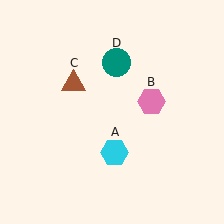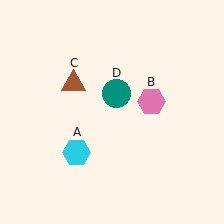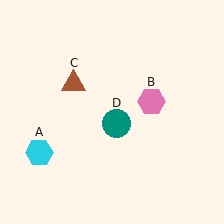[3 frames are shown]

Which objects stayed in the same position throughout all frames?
Pink hexagon (object B) and brown triangle (object C) remained stationary.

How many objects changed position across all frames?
2 objects changed position: cyan hexagon (object A), teal circle (object D).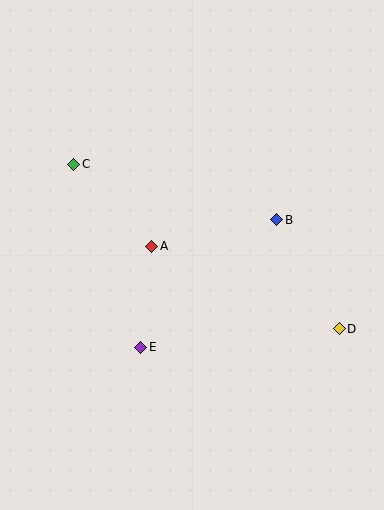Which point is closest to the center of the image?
Point A at (152, 246) is closest to the center.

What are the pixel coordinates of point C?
Point C is at (74, 164).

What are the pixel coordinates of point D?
Point D is at (339, 329).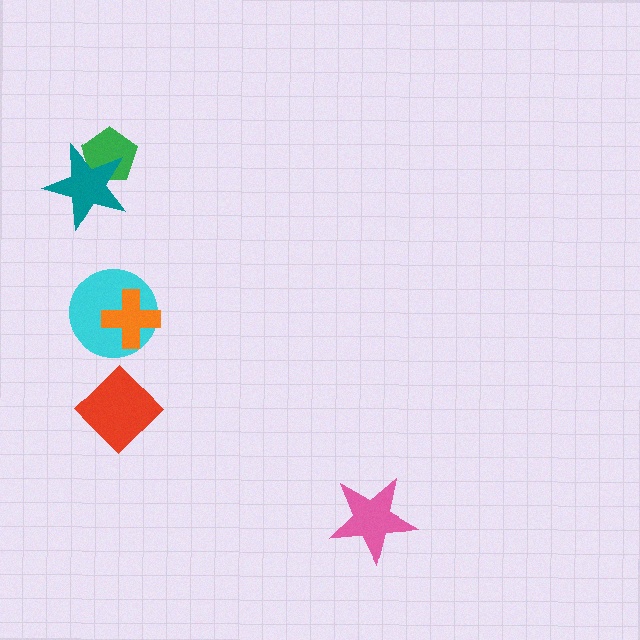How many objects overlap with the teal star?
1 object overlaps with the teal star.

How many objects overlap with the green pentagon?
1 object overlaps with the green pentagon.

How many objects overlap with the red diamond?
0 objects overlap with the red diamond.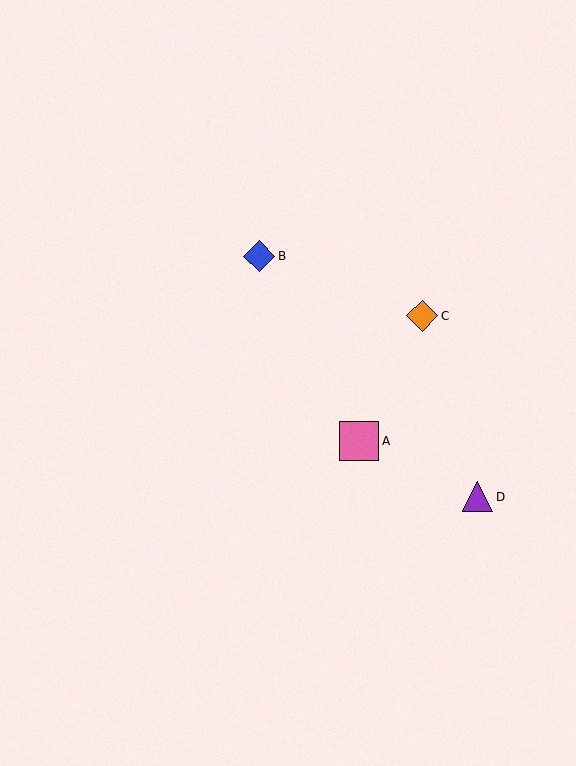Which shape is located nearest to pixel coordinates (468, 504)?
The purple triangle (labeled D) at (478, 497) is nearest to that location.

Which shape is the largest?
The pink square (labeled A) is the largest.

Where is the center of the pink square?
The center of the pink square is at (359, 441).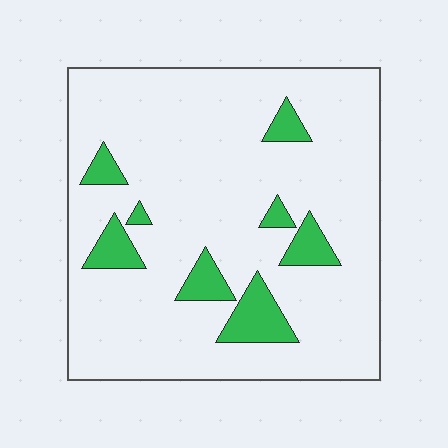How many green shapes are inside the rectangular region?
8.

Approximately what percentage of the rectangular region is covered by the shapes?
Approximately 10%.